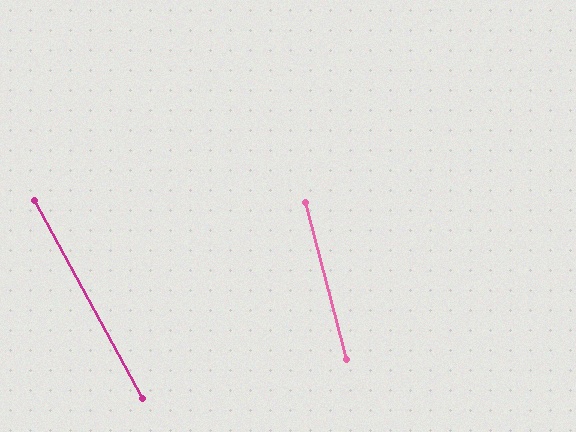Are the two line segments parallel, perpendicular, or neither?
Neither parallel nor perpendicular — they differ by about 14°.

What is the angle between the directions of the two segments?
Approximately 14 degrees.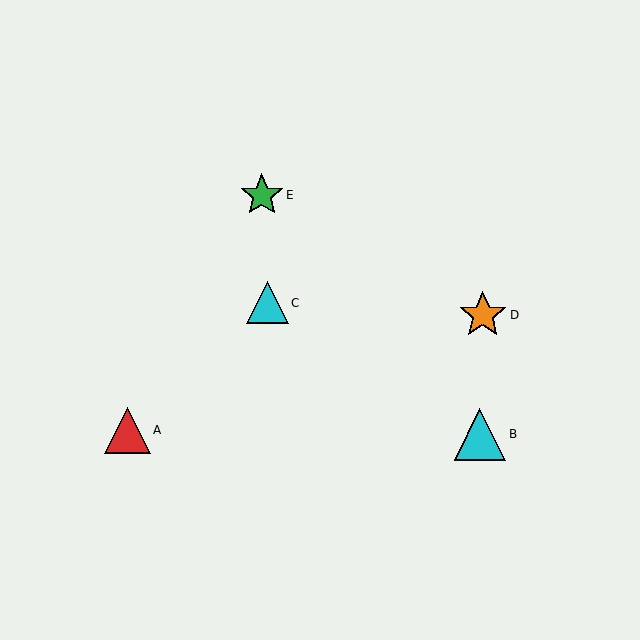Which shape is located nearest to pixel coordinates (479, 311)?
The orange star (labeled D) at (483, 315) is nearest to that location.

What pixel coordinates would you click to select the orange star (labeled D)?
Click at (483, 315) to select the orange star D.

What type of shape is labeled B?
Shape B is a cyan triangle.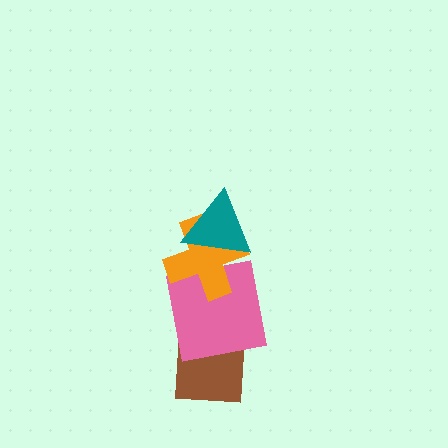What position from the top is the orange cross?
The orange cross is 2nd from the top.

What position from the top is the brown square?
The brown square is 4th from the top.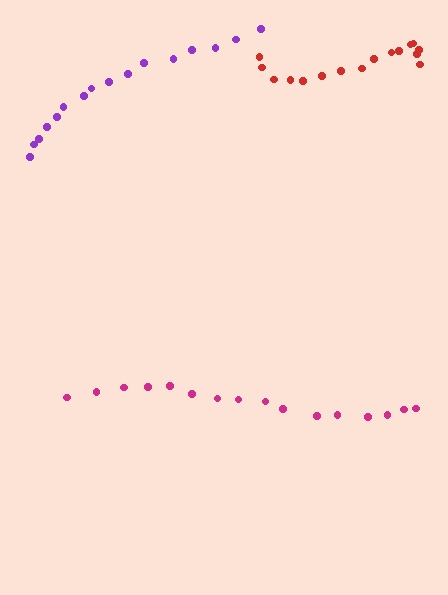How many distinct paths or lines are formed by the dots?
There are 3 distinct paths.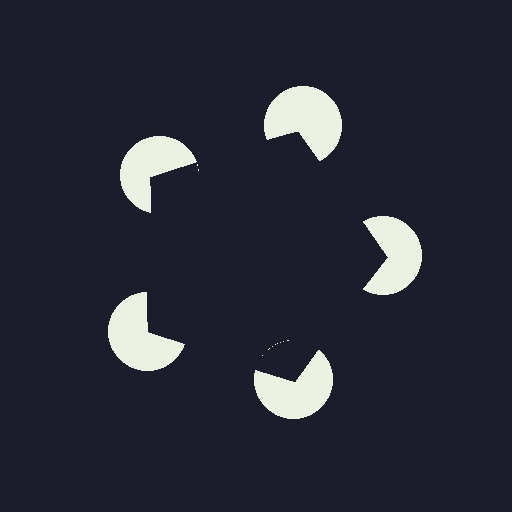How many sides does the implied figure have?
5 sides.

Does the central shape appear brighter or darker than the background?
It typically appears slightly darker than the background, even though no actual brightness change is drawn.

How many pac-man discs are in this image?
There are 5 — one at each vertex of the illusory pentagon.